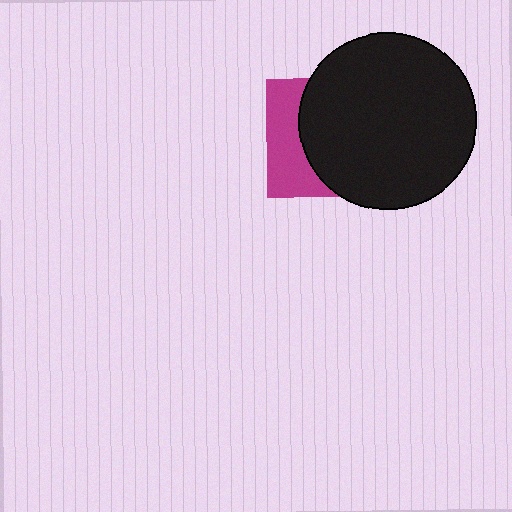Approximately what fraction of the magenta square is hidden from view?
Roughly 65% of the magenta square is hidden behind the black circle.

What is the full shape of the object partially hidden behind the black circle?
The partially hidden object is a magenta square.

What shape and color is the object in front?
The object in front is a black circle.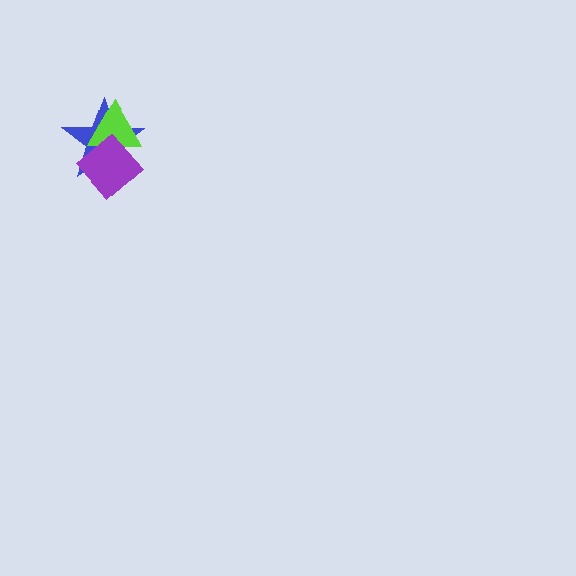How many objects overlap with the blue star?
2 objects overlap with the blue star.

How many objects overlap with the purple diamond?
2 objects overlap with the purple diamond.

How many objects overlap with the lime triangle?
2 objects overlap with the lime triangle.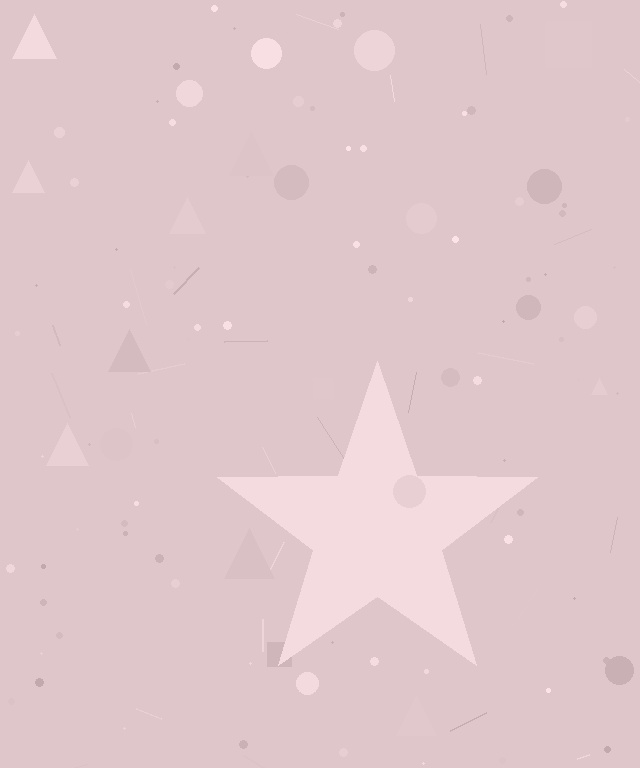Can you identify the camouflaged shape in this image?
The camouflaged shape is a star.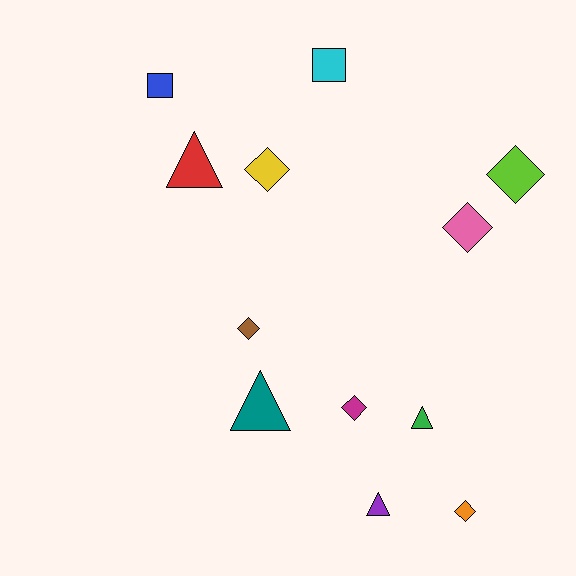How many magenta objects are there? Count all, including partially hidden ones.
There is 1 magenta object.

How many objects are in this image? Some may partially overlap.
There are 12 objects.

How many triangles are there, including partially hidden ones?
There are 4 triangles.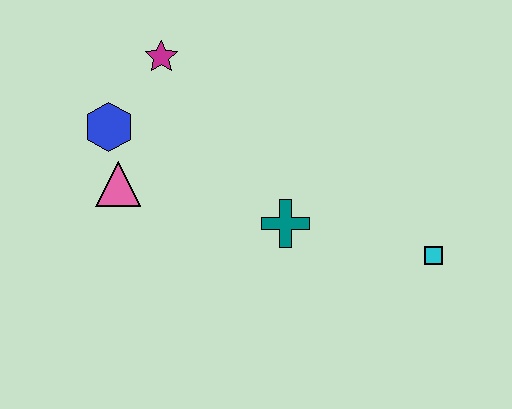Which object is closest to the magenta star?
The blue hexagon is closest to the magenta star.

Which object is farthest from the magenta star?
The cyan square is farthest from the magenta star.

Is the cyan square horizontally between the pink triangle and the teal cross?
No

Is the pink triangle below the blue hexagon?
Yes